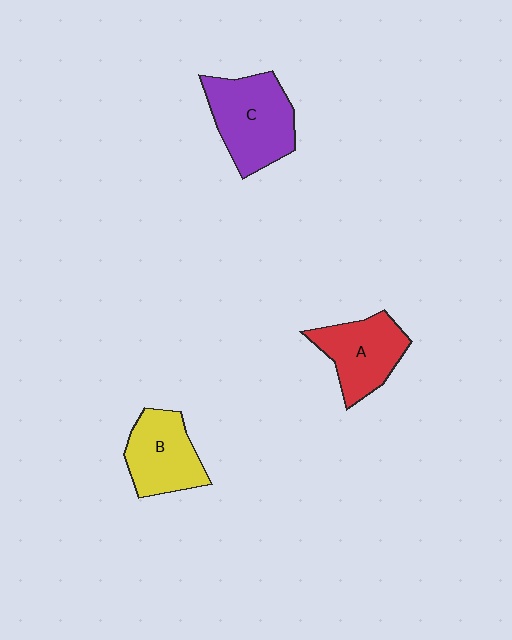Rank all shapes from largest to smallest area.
From largest to smallest: C (purple), A (red), B (yellow).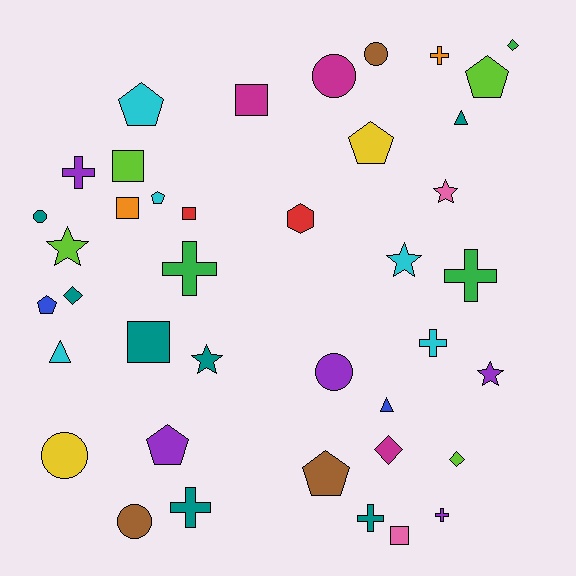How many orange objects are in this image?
There are 2 orange objects.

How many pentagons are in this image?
There are 7 pentagons.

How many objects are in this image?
There are 40 objects.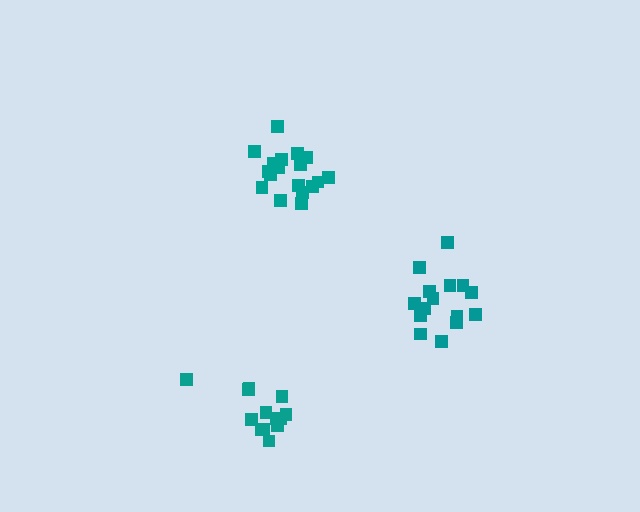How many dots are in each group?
Group 1: 13 dots, Group 2: 15 dots, Group 3: 18 dots (46 total).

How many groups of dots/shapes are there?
There are 3 groups.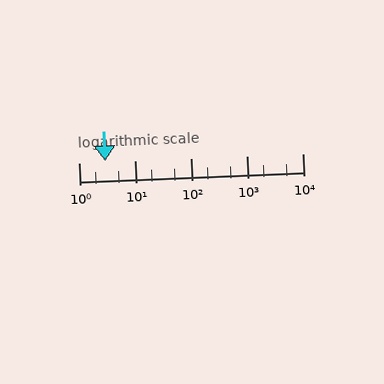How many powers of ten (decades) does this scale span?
The scale spans 4 decades, from 1 to 10000.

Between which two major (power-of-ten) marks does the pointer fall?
The pointer is between 1 and 10.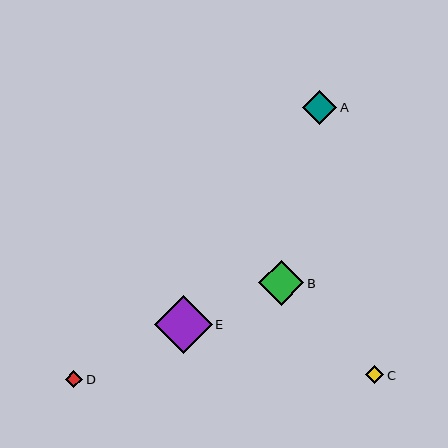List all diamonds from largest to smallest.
From largest to smallest: E, B, A, C, D.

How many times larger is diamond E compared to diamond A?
Diamond E is approximately 1.7 times the size of diamond A.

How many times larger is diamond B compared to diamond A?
Diamond B is approximately 1.3 times the size of diamond A.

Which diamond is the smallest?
Diamond D is the smallest with a size of approximately 18 pixels.